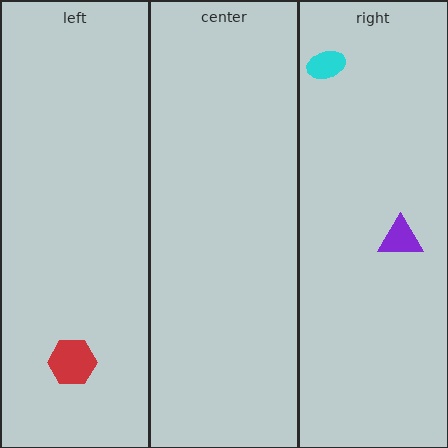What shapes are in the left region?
The red hexagon.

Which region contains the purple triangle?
The right region.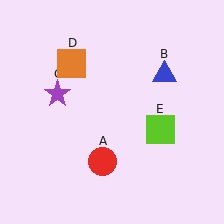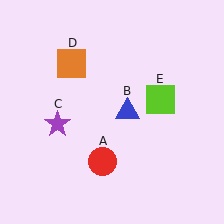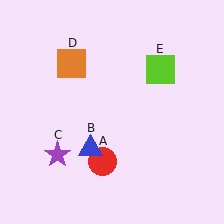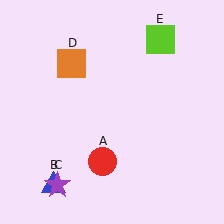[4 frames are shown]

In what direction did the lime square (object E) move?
The lime square (object E) moved up.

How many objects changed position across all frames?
3 objects changed position: blue triangle (object B), purple star (object C), lime square (object E).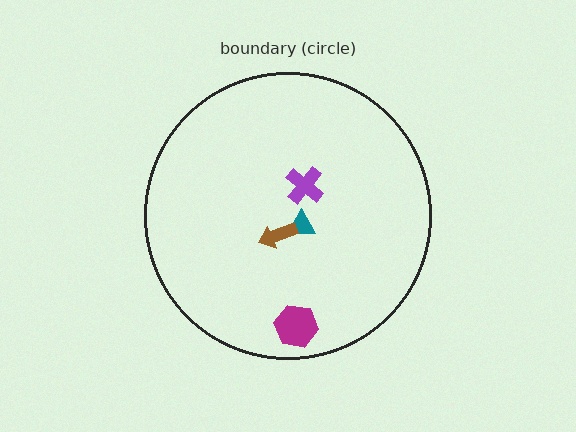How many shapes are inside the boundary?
4 inside, 0 outside.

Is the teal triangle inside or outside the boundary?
Inside.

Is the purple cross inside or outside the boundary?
Inside.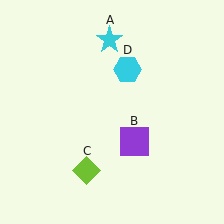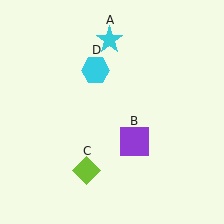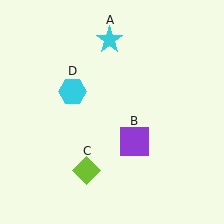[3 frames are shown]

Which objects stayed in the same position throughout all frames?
Cyan star (object A) and purple square (object B) and lime diamond (object C) remained stationary.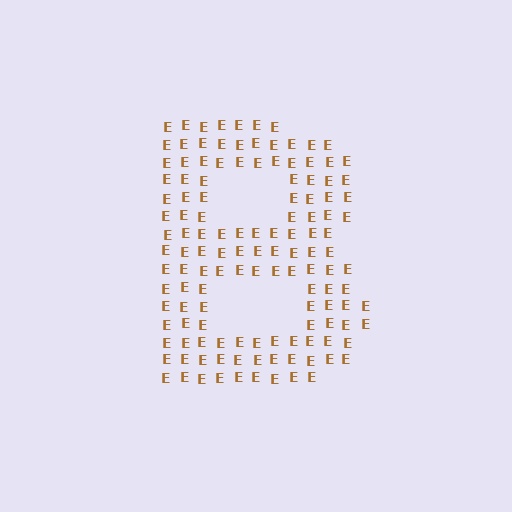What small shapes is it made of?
It is made of small letter E's.